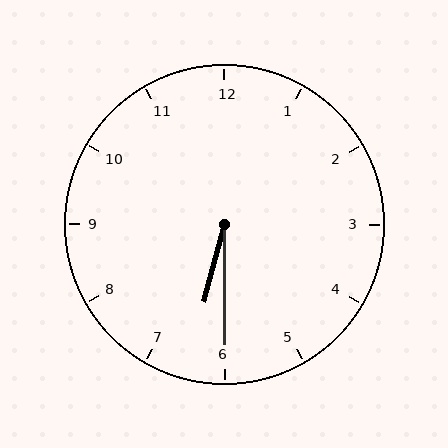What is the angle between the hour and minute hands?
Approximately 15 degrees.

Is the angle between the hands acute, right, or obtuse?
It is acute.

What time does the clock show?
6:30.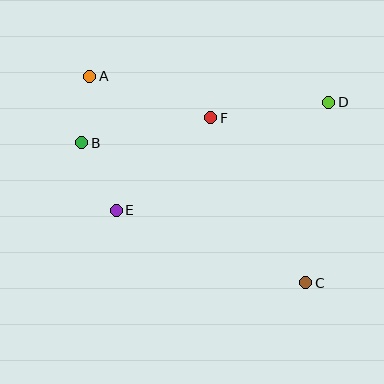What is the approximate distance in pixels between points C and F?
The distance between C and F is approximately 190 pixels.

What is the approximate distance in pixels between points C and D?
The distance between C and D is approximately 182 pixels.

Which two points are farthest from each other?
Points A and C are farthest from each other.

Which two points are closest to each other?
Points A and B are closest to each other.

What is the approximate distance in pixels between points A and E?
The distance between A and E is approximately 137 pixels.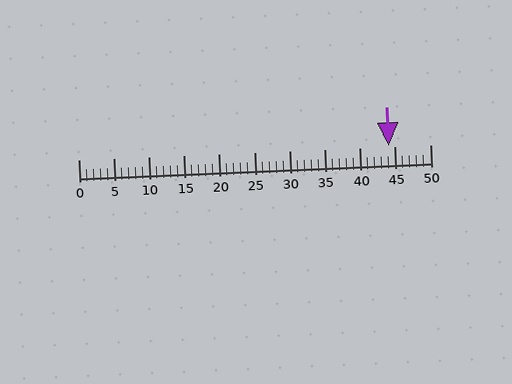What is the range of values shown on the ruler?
The ruler shows values from 0 to 50.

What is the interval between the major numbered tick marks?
The major tick marks are spaced 5 units apart.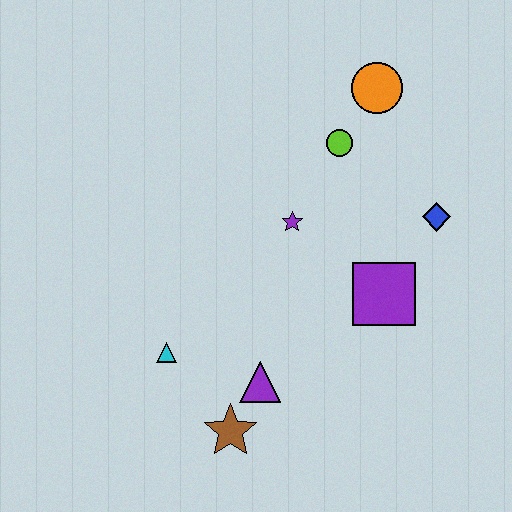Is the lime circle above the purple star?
Yes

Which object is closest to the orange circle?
The lime circle is closest to the orange circle.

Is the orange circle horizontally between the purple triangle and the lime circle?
No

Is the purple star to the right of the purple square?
No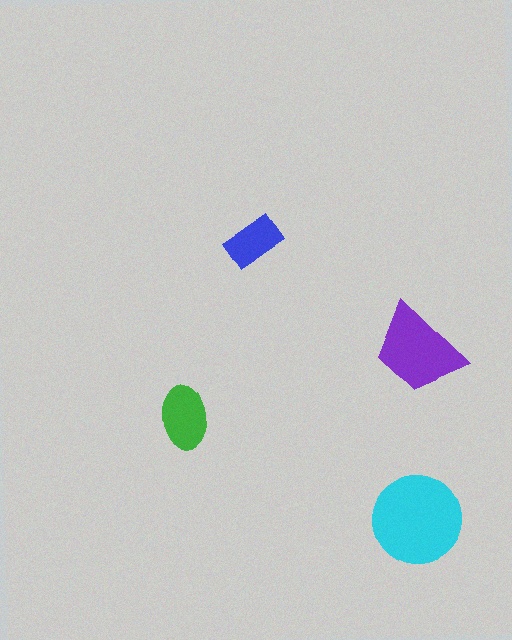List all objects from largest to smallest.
The cyan circle, the purple trapezoid, the green ellipse, the blue rectangle.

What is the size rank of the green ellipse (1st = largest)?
3rd.